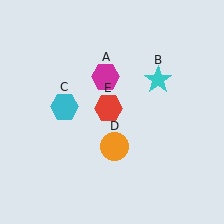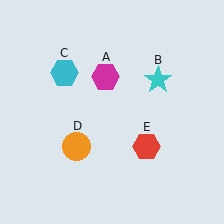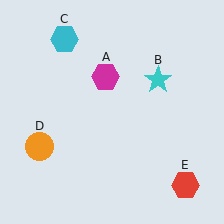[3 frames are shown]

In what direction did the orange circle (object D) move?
The orange circle (object D) moved left.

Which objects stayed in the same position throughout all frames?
Magenta hexagon (object A) and cyan star (object B) remained stationary.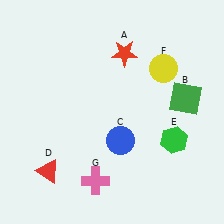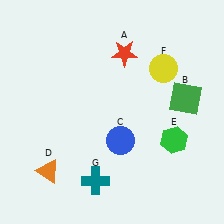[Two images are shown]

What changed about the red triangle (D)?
In Image 1, D is red. In Image 2, it changed to orange.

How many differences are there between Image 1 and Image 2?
There are 2 differences between the two images.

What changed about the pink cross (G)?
In Image 1, G is pink. In Image 2, it changed to teal.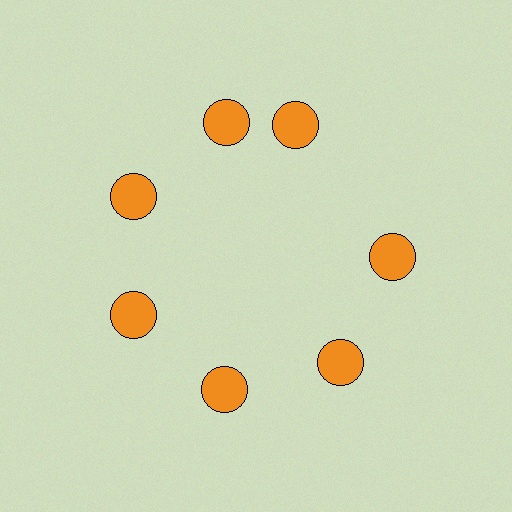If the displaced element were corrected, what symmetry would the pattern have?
It would have 7-fold rotational symmetry — the pattern would map onto itself every 51 degrees.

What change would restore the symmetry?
The symmetry would be restored by rotating it back into even spacing with its neighbors so that all 7 circles sit at equal angles and equal distance from the center.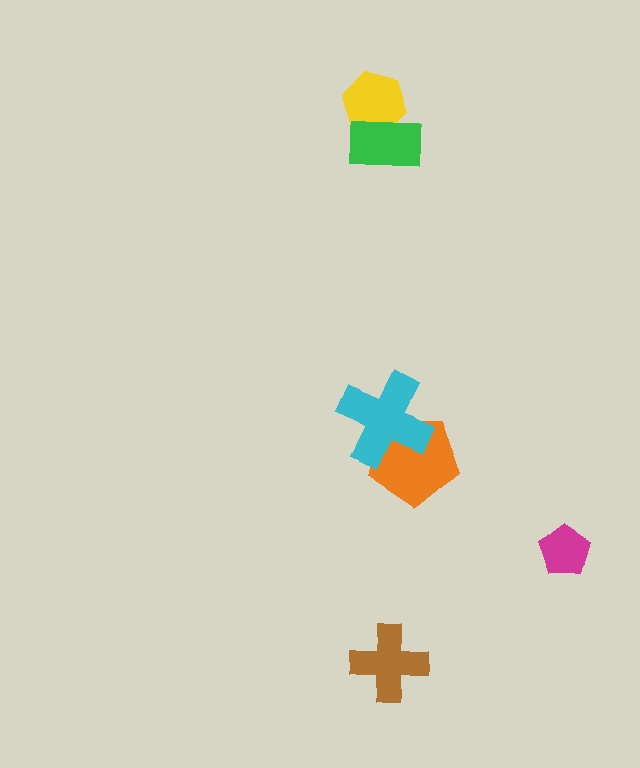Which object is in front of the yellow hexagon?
The green rectangle is in front of the yellow hexagon.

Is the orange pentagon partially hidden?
Yes, it is partially covered by another shape.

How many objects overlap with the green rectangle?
1 object overlaps with the green rectangle.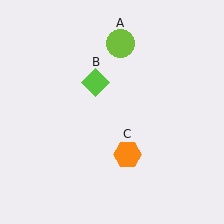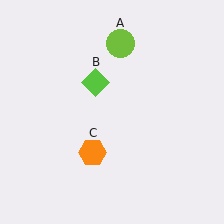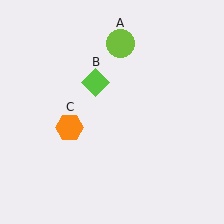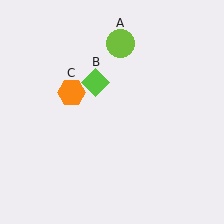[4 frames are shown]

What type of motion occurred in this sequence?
The orange hexagon (object C) rotated clockwise around the center of the scene.